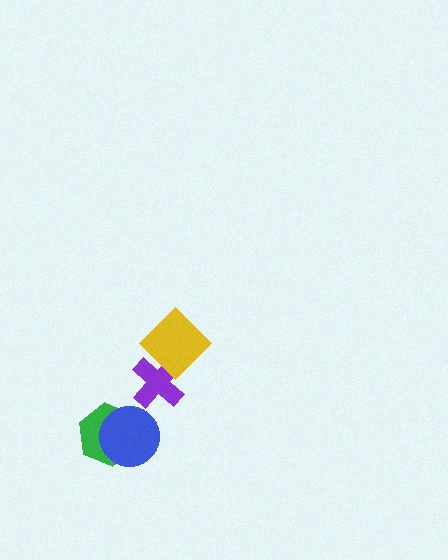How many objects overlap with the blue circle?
1 object overlaps with the blue circle.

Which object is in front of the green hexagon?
The blue circle is in front of the green hexagon.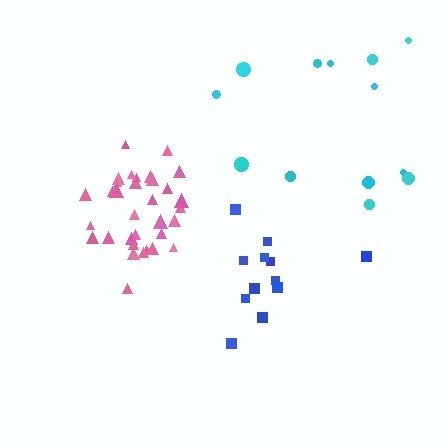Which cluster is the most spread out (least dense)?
Cyan.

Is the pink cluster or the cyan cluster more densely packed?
Pink.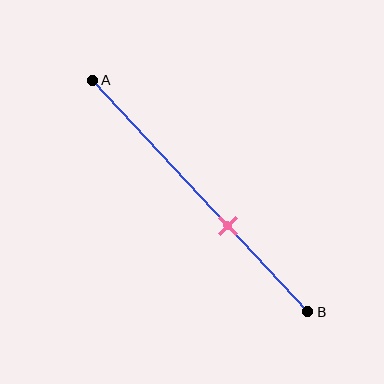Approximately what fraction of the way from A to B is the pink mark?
The pink mark is approximately 65% of the way from A to B.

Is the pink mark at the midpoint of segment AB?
No, the mark is at about 65% from A, not at the 50% midpoint.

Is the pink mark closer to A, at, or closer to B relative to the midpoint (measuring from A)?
The pink mark is closer to point B than the midpoint of segment AB.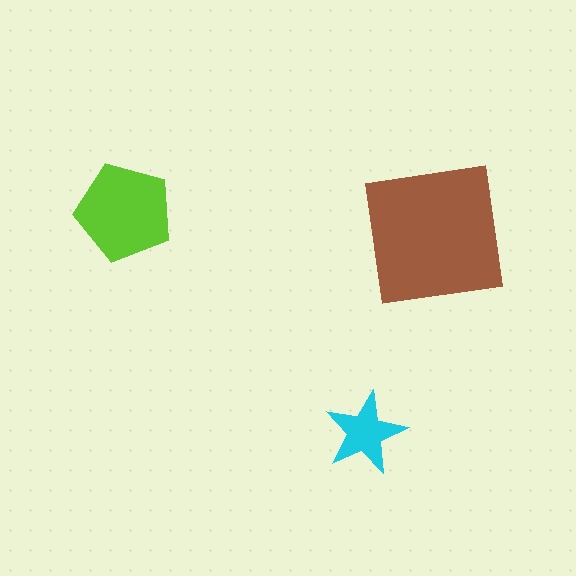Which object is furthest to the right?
The brown square is rightmost.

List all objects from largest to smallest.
The brown square, the lime pentagon, the cyan star.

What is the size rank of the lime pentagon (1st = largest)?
2nd.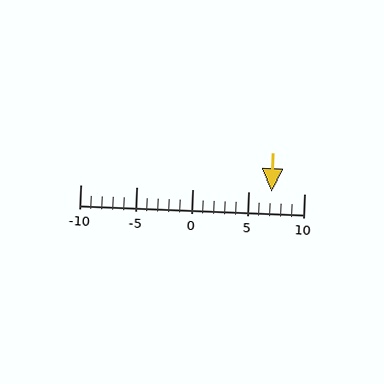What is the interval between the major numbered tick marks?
The major tick marks are spaced 5 units apart.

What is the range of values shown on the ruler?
The ruler shows values from -10 to 10.